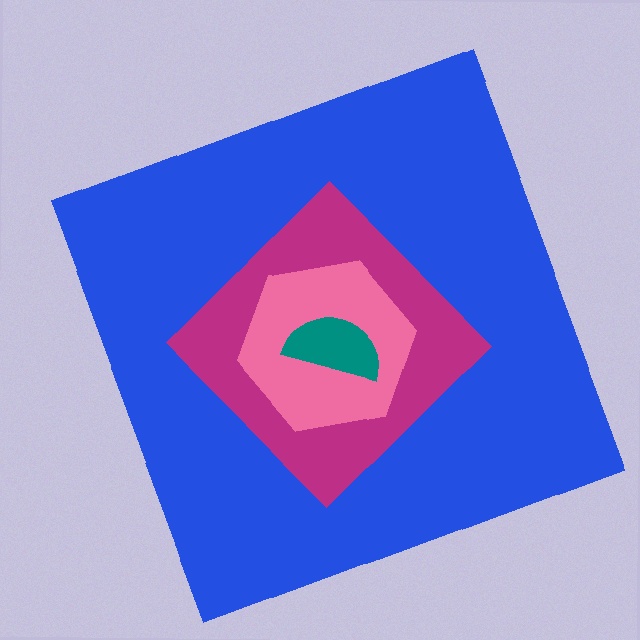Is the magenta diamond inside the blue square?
Yes.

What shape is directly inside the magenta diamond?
The pink hexagon.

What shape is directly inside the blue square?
The magenta diamond.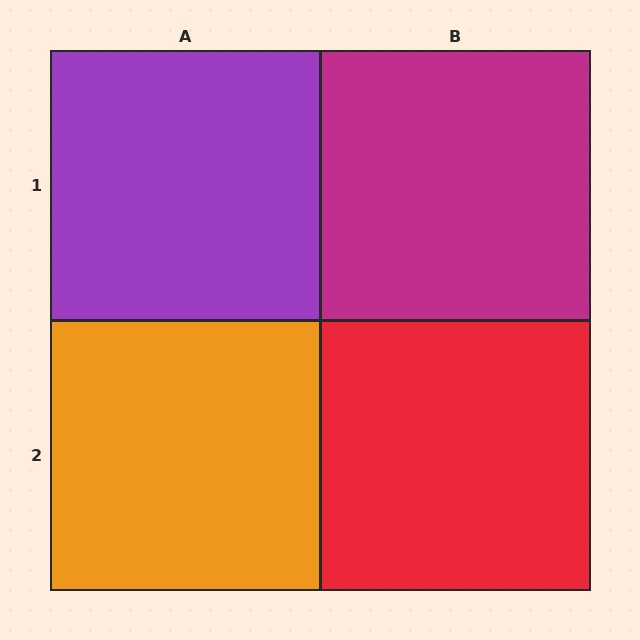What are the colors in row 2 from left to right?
Orange, red.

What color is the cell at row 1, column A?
Purple.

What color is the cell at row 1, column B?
Magenta.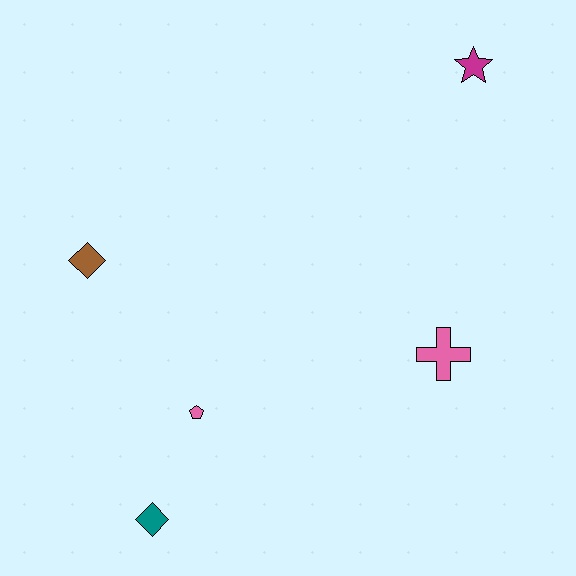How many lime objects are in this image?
There are no lime objects.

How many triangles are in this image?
There are no triangles.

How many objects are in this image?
There are 5 objects.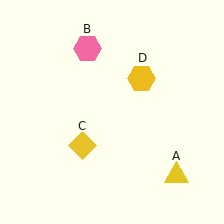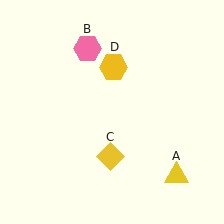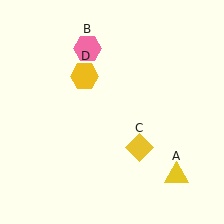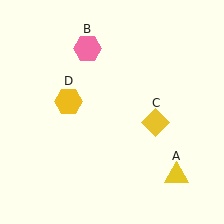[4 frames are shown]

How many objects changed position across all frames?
2 objects changed position: yellow diamond (object C), yellow hexagon (object D).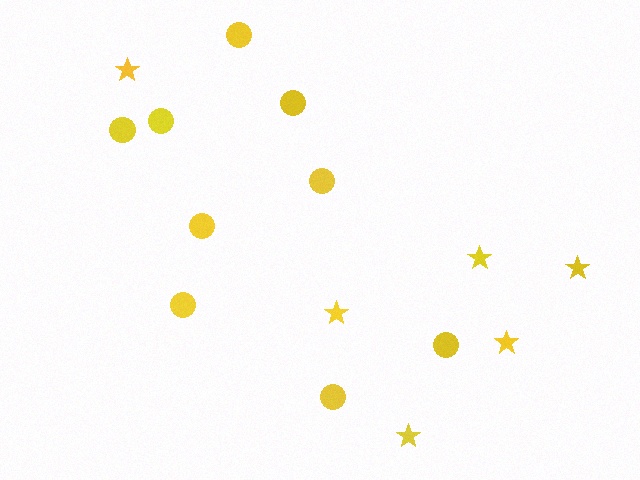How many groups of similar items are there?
There are 2 groups: one group of stars (6) and one group of circles (9).